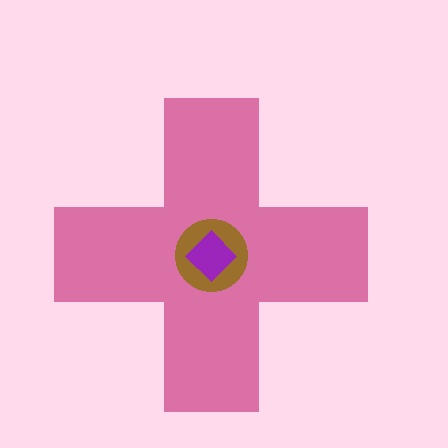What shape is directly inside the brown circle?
The purple diamond.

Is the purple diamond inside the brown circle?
Yes.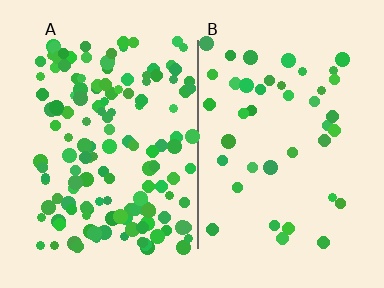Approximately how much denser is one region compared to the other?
Approximately 3.5× — region A over region B.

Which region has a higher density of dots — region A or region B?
A (the left).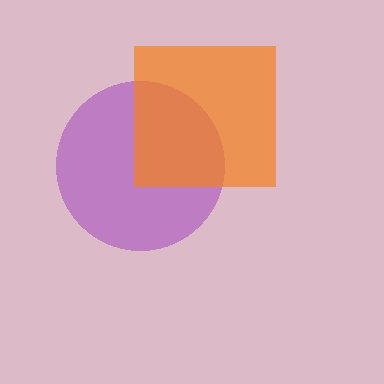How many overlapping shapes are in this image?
There are 2 overlapping shapes in the image.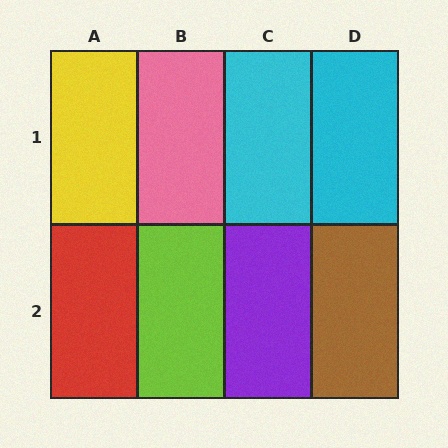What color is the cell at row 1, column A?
Yellow.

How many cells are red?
1 cell is red.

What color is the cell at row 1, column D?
Cyan.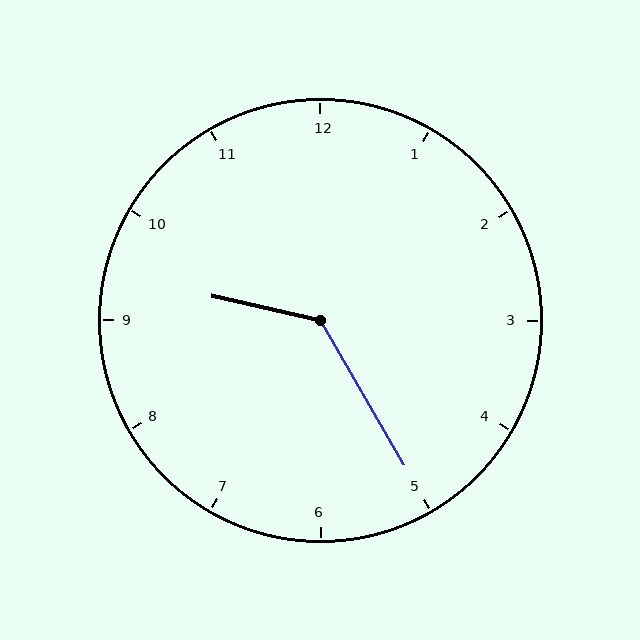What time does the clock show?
9:25.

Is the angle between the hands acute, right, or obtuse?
It is obtuse.